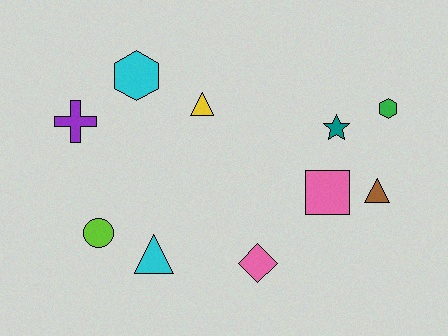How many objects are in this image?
There are 10 objects.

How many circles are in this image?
There is 1 circle.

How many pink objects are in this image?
There are 2 pink objects.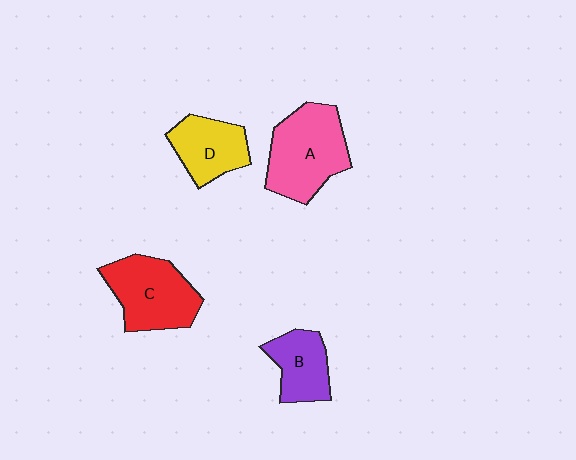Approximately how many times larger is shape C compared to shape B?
Approximately 1.5 times.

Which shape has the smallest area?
Shape B (purple).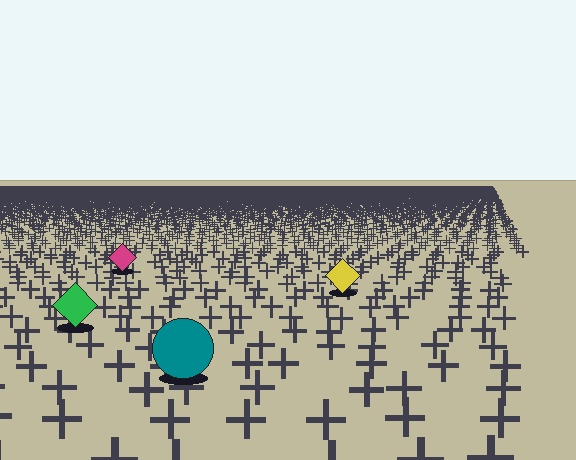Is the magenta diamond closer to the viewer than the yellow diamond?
No. The yellow diamond is closer — you can tell from the texture gradient: the ground texture is coarser near it.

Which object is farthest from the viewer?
The magenta diamond is farthest from the viewer. It appears smaller and the ground texture around it is denser.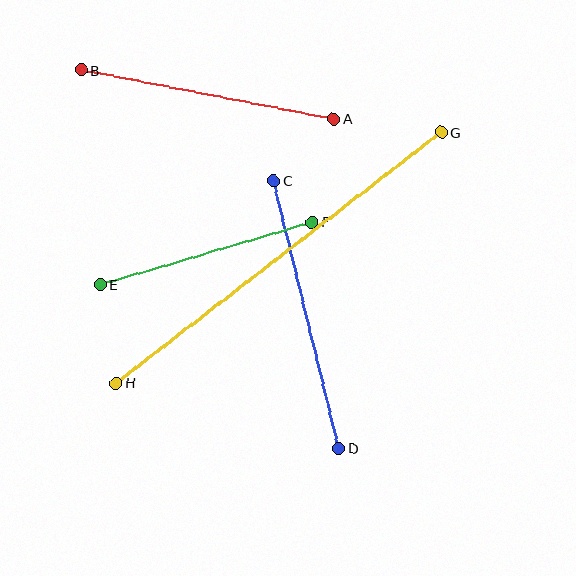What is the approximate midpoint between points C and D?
The midpoint is at approximately (306, 315) pixels.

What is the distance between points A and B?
The distance is approximately 257 pixels.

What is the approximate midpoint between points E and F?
The midpoint is at approximately (206, 253) pixels.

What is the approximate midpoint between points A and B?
The midpoint is at approximately (207, 94) pixels.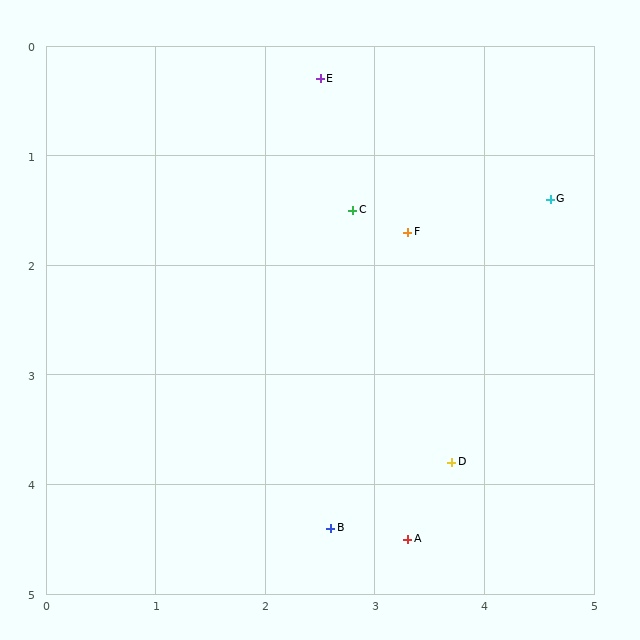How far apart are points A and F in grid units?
Points A and F are about 2.8 grid units apart.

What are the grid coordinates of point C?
Point C is at approximately (2.8, 1.5).